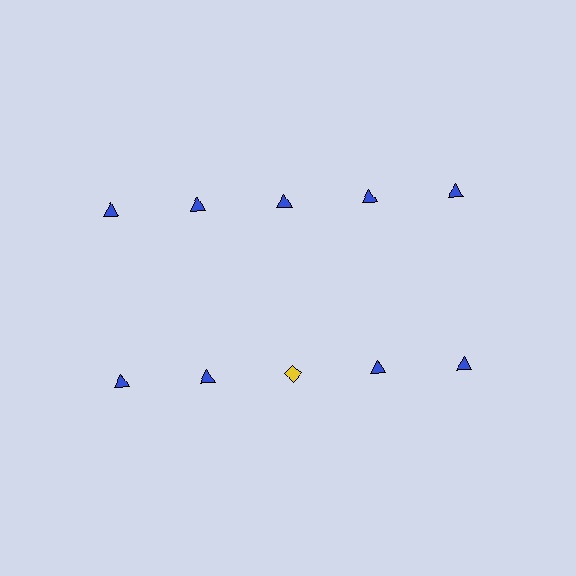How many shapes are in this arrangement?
There are 10 shapes arranged in a grid pattern.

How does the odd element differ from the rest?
It differs in both color (yellow instead of blue) and shape (diamond instead of triangle).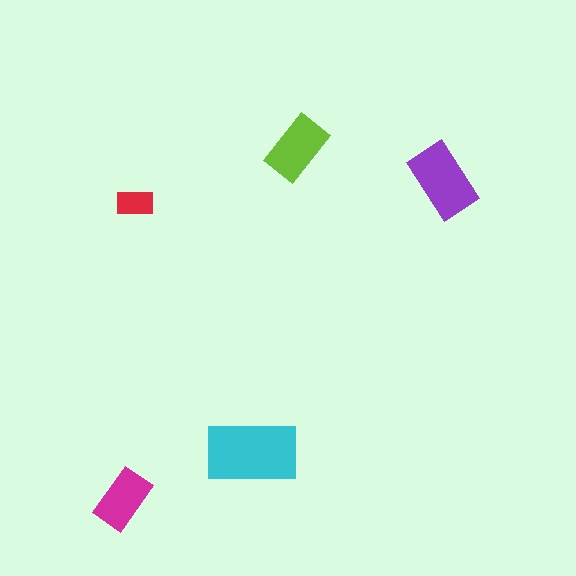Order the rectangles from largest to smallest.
the cyan one, the purple one, the lime one, the magenta one, the red one.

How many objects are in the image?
There are 5 objects in the image.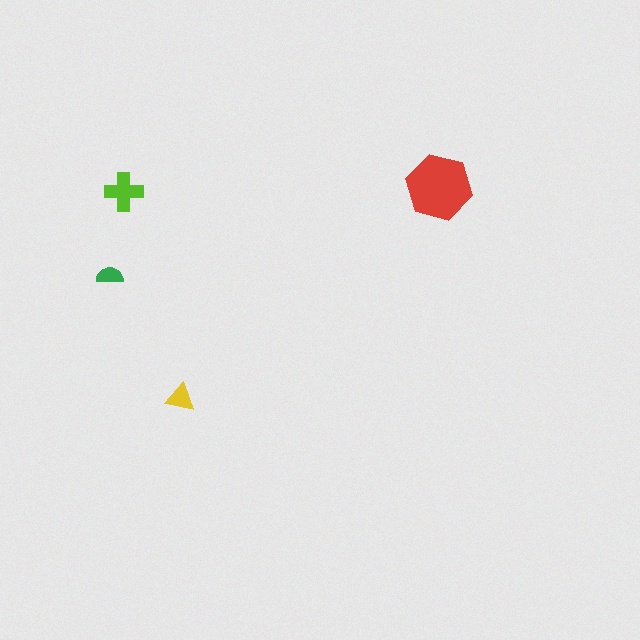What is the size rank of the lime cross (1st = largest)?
2nd.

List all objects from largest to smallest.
The red hexagon, the lime cross, the yellow triangle, the green semicircle.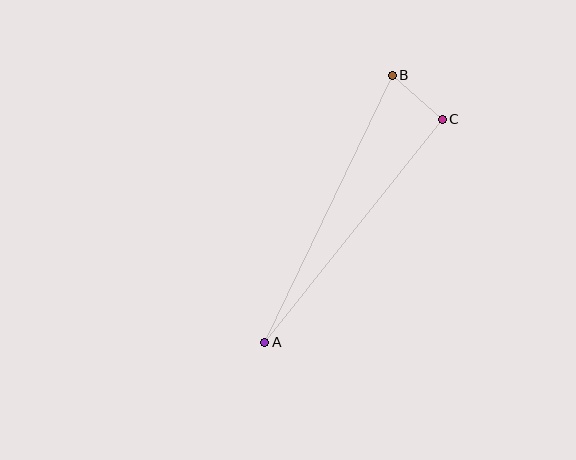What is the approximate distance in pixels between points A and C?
The distance between A and C is approximately 285 pixels.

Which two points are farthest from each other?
Points A and B are farthest from each other.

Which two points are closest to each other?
Points B and C are closest to each other.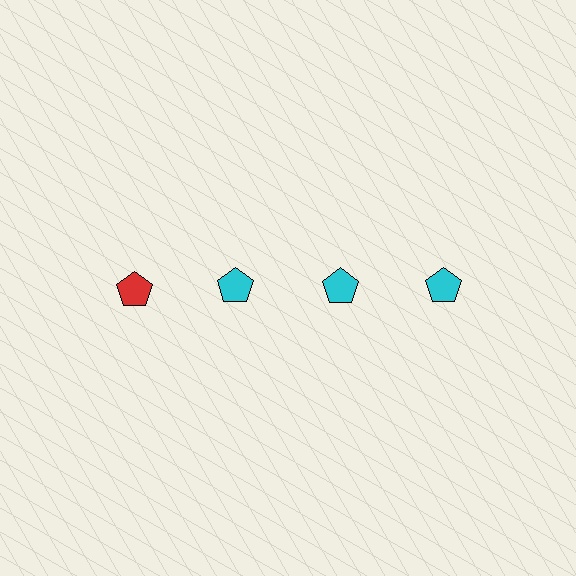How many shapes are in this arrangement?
There are 4 shapes arranged in a grid pattern.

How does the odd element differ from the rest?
It has a different color: red instead of cyan.